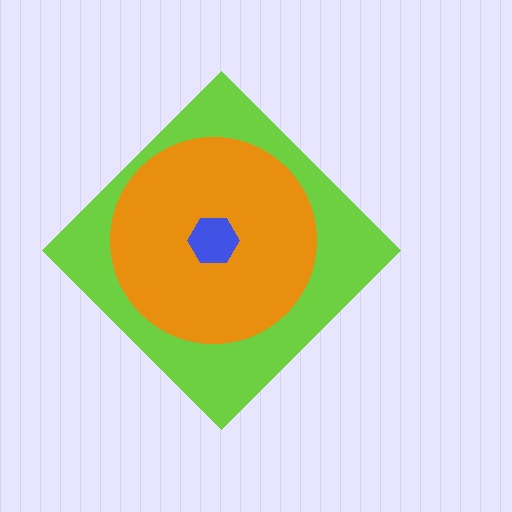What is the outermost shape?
The lime diamond.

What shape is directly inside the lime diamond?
The orange circle.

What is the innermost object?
The blue hexagon.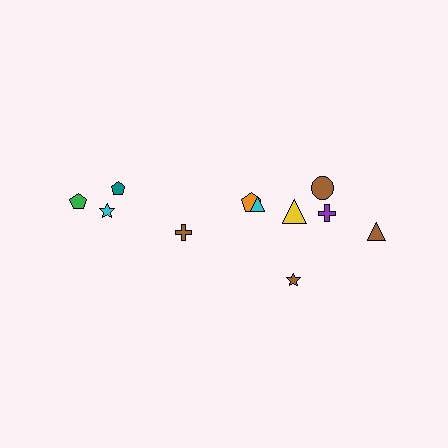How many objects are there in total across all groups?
There are 11 objects.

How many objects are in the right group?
There are 7 objects.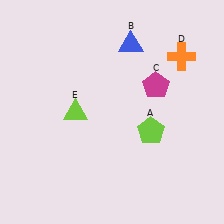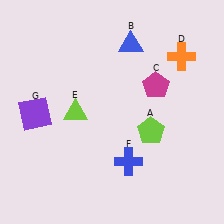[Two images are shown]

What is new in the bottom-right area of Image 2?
A blue cross (F) was added in the bottom-right area of Image 2.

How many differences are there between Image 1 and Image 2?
There are 2 differences between the two images.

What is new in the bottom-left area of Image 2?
A purple square (G) was added in the bottom-left area of Image 2.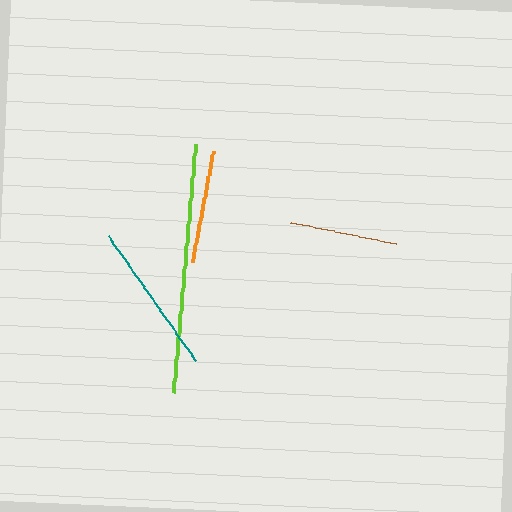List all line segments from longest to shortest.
From longest to shortest: lime, teal, orange, brown.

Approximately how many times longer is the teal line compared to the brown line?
The teal line is approximately 1.4 times the length of the brown line.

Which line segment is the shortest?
The brown line is the shortest at approximately 106 pixels.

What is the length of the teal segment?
The teal segment is approximately 152 pixels long.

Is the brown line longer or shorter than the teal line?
The teal line is longer than the brown line.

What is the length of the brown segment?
The brown segment is approximately 106 pixels long.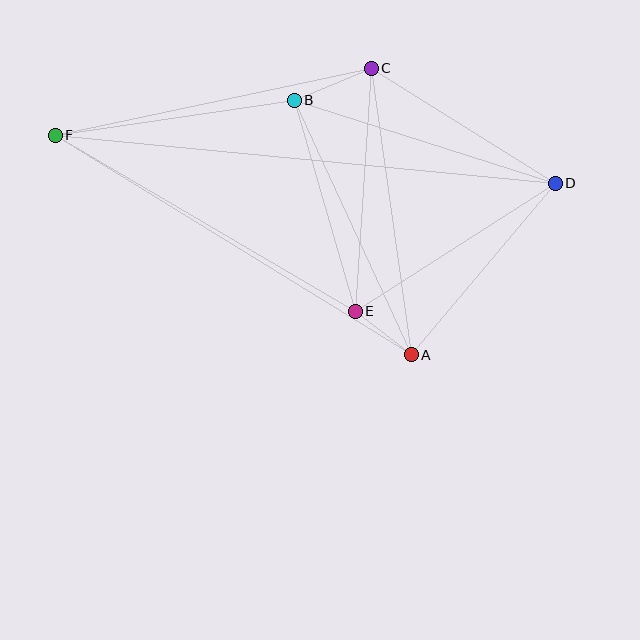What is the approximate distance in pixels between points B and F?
The distance between B and F is approximately 241 pixels.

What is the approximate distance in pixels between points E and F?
The distance between E and F is approximately 348 pixels.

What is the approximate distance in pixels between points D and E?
The distance between D and E is approximately 238 pixels.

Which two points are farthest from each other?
Points D and F are farthest from each other.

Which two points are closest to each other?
Points A and E are closest to each other.